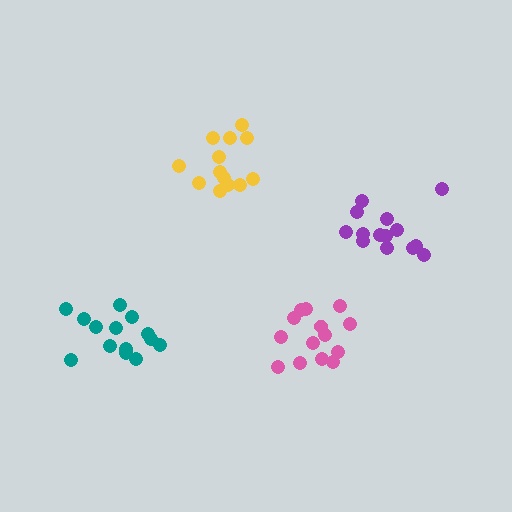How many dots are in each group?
Group 1: 14 dots, Group 2: 14 dots, Group 3: 13 dots, Group 4: 14 dots (55 total).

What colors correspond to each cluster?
The clusters are colored: teal, purple, yellow, pink.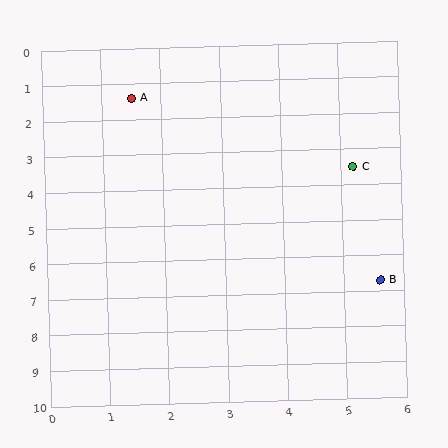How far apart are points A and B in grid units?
Points A and B are about 6.7 grid units apart.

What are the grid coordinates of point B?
Point B is at approximately (5.6, 6.7).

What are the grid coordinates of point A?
Point A is at approximately (1.5, 1.4).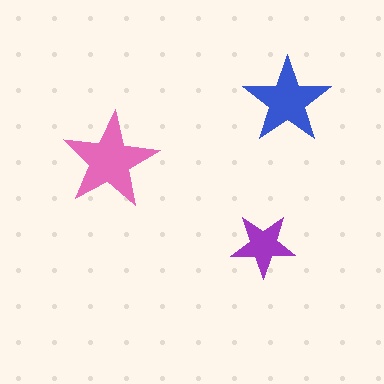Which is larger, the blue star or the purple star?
The blue one.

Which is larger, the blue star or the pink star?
The pink one.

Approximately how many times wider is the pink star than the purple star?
About 1.5 times wider.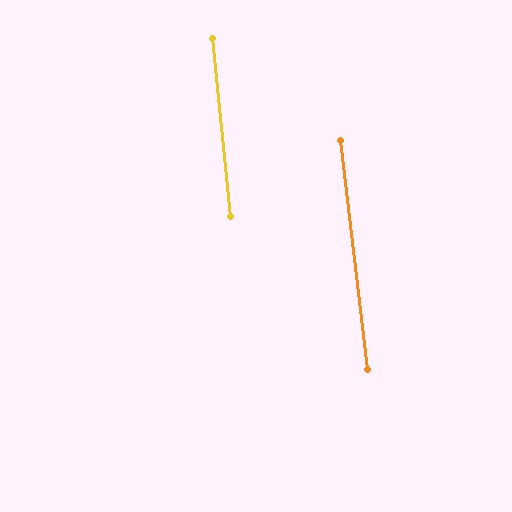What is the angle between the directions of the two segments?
Approximately 1 degree.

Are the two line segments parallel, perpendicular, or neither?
Parallel — their directions differ by only 0.9°.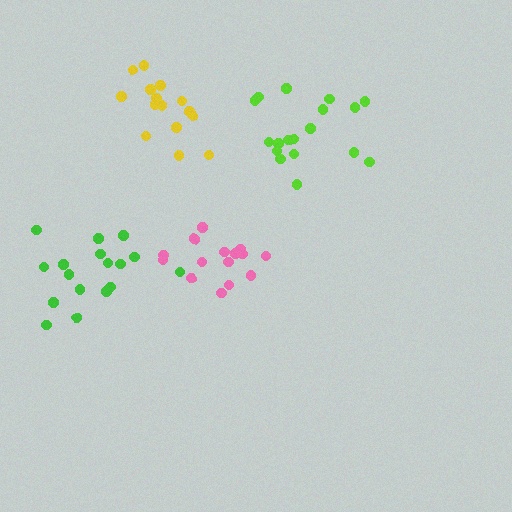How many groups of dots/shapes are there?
There are 4 groups.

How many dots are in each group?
Group 1: 15 dots, Group 2: 17 dots, Group 3: 16 dots, Group 4: 19 dots (67 total).